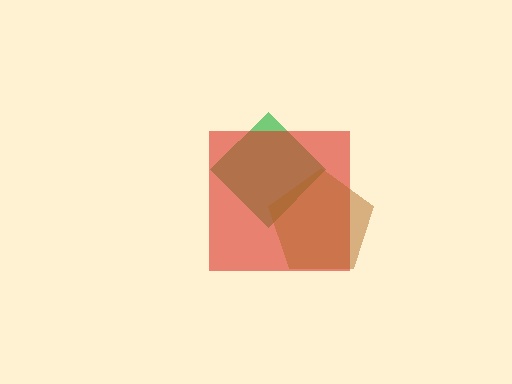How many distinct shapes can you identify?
There are 3 distinct shapes: a green diamond, a red square, a brown pentagon.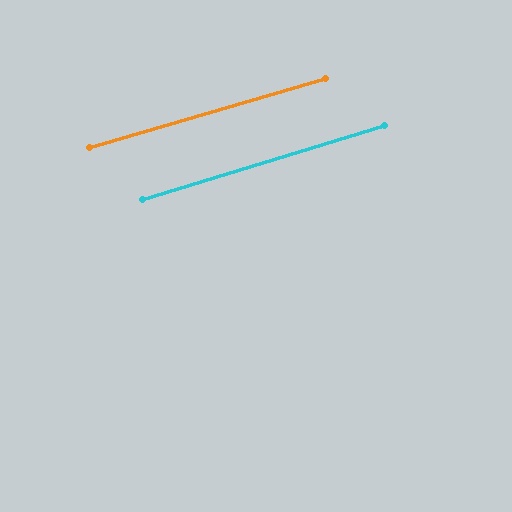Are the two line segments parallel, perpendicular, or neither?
Parallel — their directions differ by only 0.7°.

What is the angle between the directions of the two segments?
Approximately 1 degree.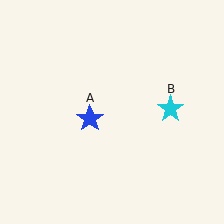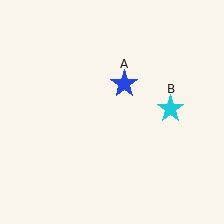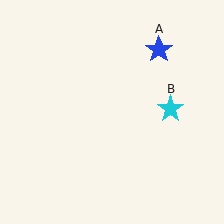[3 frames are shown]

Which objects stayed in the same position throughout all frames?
Cyan star (object B) remained stationary.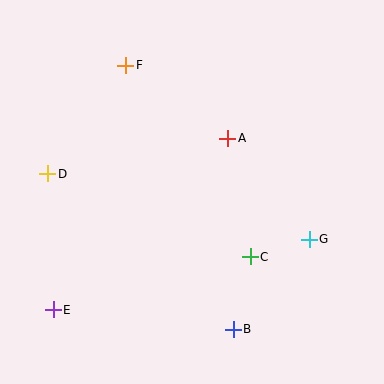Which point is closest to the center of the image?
Point A at (228, 138) is closest to the center.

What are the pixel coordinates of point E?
Point E is at (53, 310).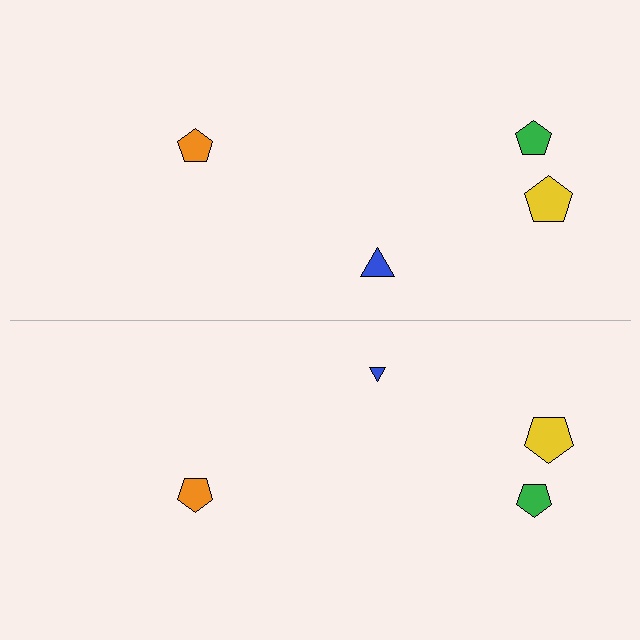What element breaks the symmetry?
The blue triangle on the bottom side has a different size than its mirror counterpart.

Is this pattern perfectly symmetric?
No, the pattern is not perfectly symmetric. The blue triangle on the bottom side has a different size than its mirror counterpart.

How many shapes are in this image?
There are 8 shapes in this image.